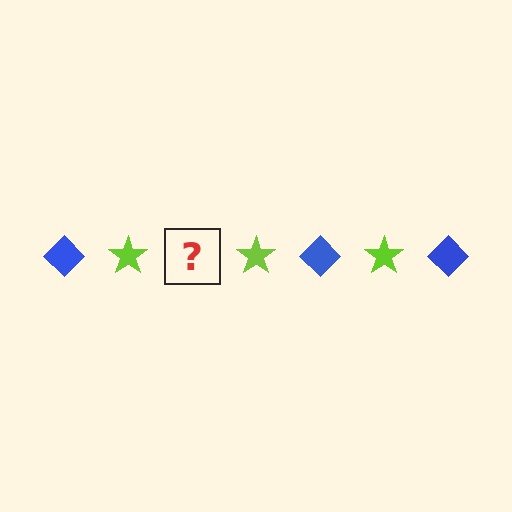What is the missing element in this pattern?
The missing element is a blue diamond.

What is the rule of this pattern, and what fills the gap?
The rule is that the pattern alternates between blue diamond and lime star. The gap should be filled with a blue diamond.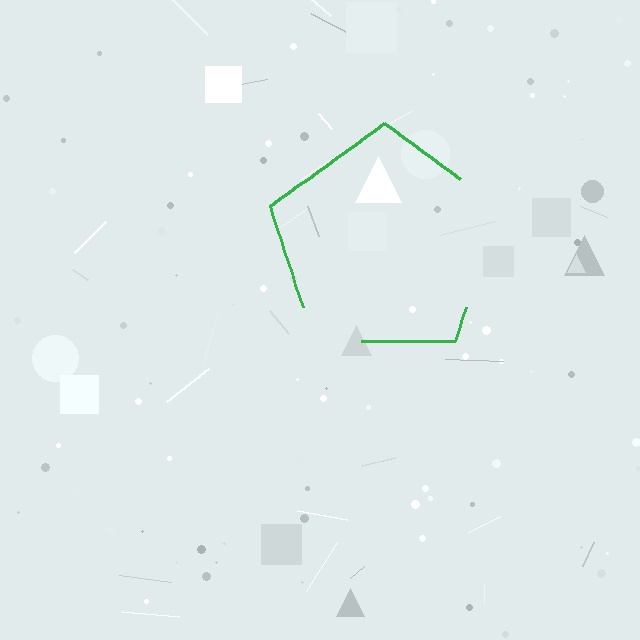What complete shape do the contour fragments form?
The contour fragments form a pentagon.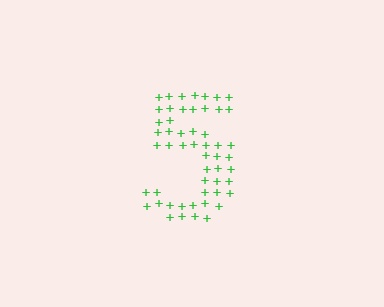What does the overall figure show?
The overall figure shows the digit 5.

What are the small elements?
The small elements are plus signs.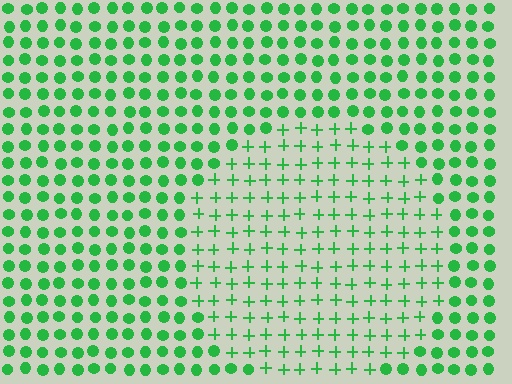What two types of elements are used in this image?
The image uses plus signs inside the circle region and circles outside it.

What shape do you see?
I see a circle.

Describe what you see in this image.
The image is filled with small green elements arranged in a uniform grid. A circle-shaped region contains plus signs, while the surrounding area contains circles. The boundary is defined purely by the change in element shape.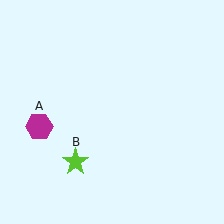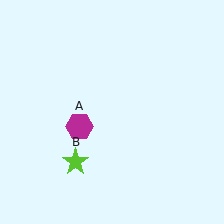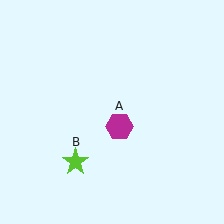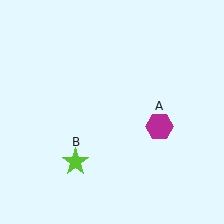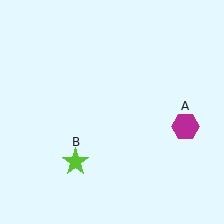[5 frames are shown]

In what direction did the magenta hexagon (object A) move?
The magenta hexagon (object A) moved right.